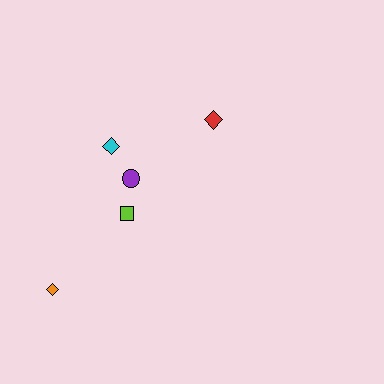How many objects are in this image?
There are 5 objects.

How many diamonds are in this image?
There are 3 diamonds.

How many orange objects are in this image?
There is 1 orange object.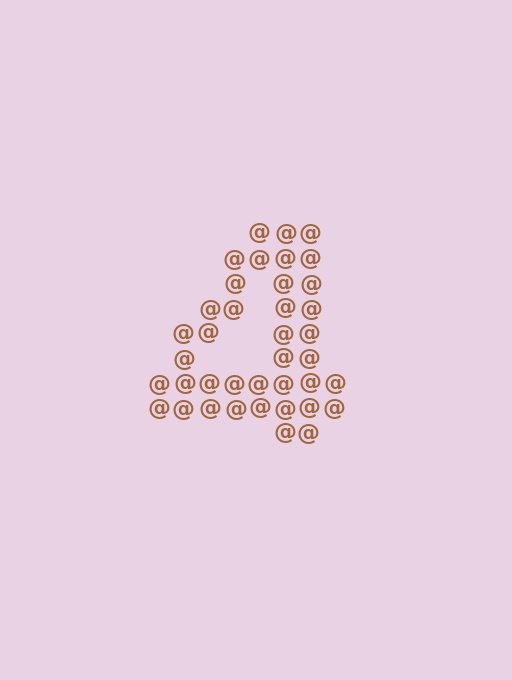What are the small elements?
The small elements are at signs.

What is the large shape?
The large shape is the digit 4.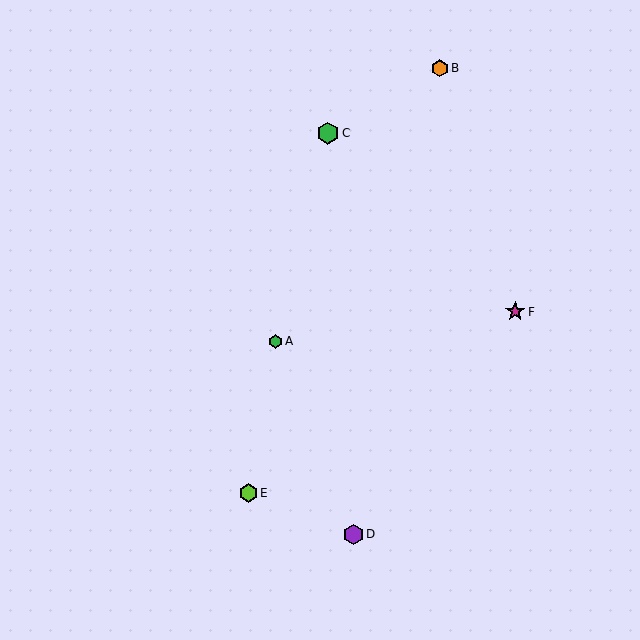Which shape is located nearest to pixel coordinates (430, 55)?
The orange hexagon (labeled B) at (440, 68) is nearest to that location.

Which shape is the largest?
The green hexagon (labeled C) is the largest.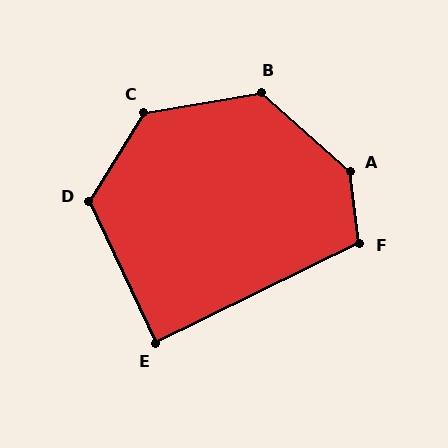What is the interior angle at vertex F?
Approximately 109 degrees (obtuse).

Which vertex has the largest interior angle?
A, at approximately 139 degrees.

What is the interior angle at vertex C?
Approximately 132 degrees (obtuse).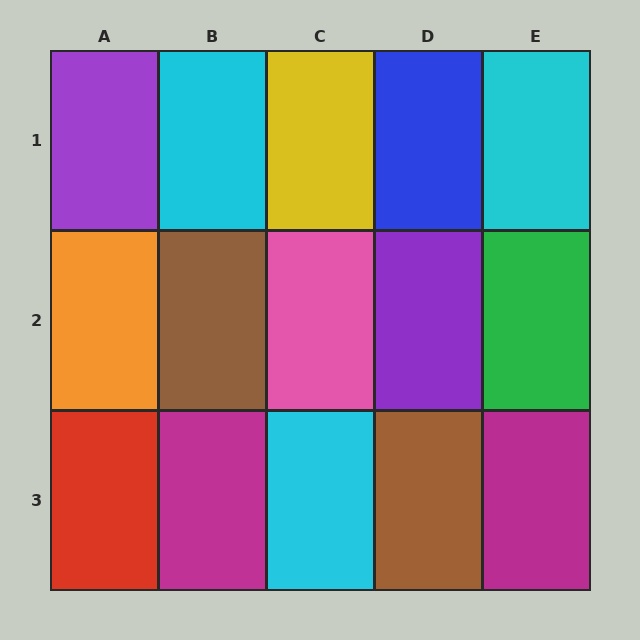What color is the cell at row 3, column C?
Cyan.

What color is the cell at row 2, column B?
Brown.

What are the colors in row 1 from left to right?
Purple, cyan, yellow, blue, cyan.